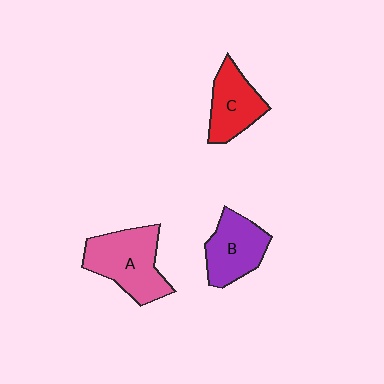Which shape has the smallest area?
Shape C (red).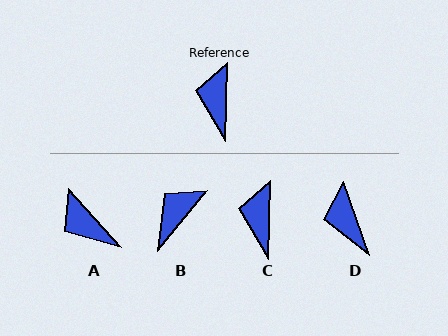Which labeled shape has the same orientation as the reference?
C.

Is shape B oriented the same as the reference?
No, it is off by about 37 degrees.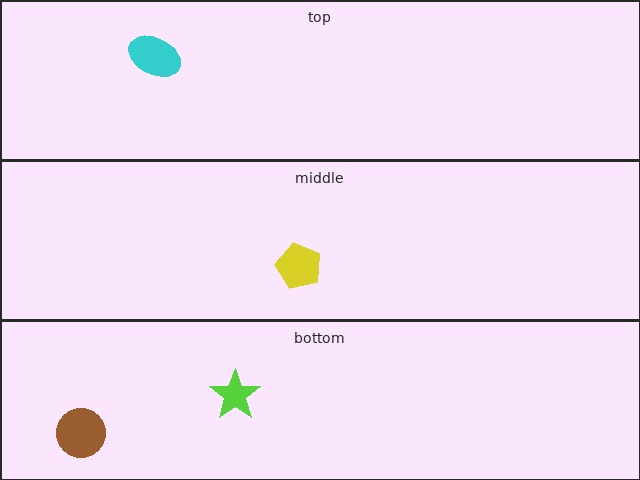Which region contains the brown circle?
The bottom region.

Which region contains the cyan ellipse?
The top region.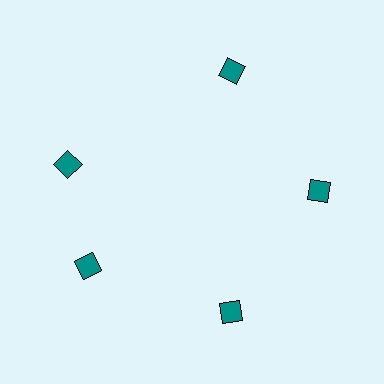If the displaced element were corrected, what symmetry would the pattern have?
It would have 5-fold rotational symmetry — the pattern would map onto itself every 72 degrees.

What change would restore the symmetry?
The symmetry would be restored by rotating it back into even spacing with its neighbors so that all 5 diamonds sit at equal angles and equal distance from the center.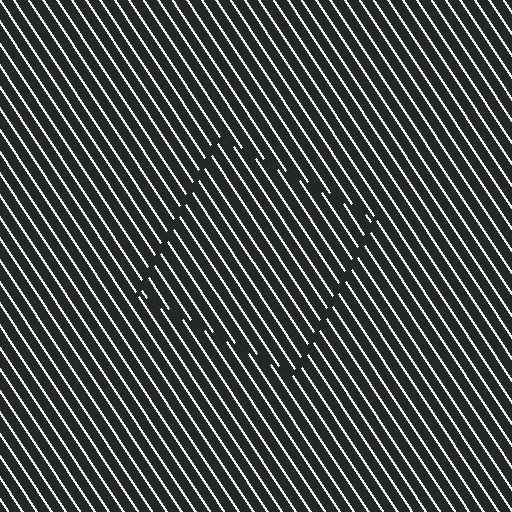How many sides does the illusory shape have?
4 sides — the line-ends trace a square.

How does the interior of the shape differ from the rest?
The interior of the shape contains the same grating, shifted by half a period — the contour is defined by the phase discontinuity where line-ends from the inner and outer gratings abut.